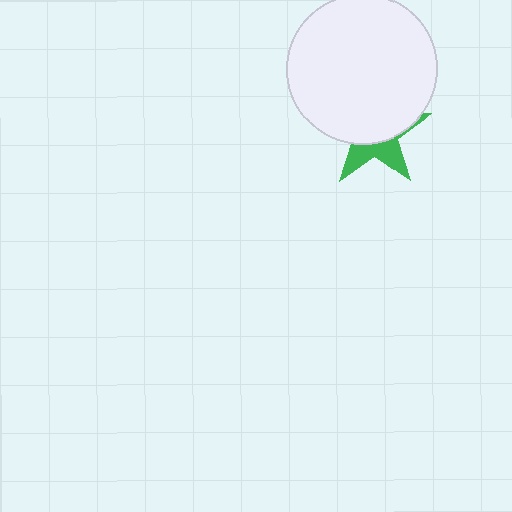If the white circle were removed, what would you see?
You would see the complete green star.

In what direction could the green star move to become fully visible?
The green star could move down. That would shift it out from behind the white circle entirely.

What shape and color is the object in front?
The object in front is a white circle.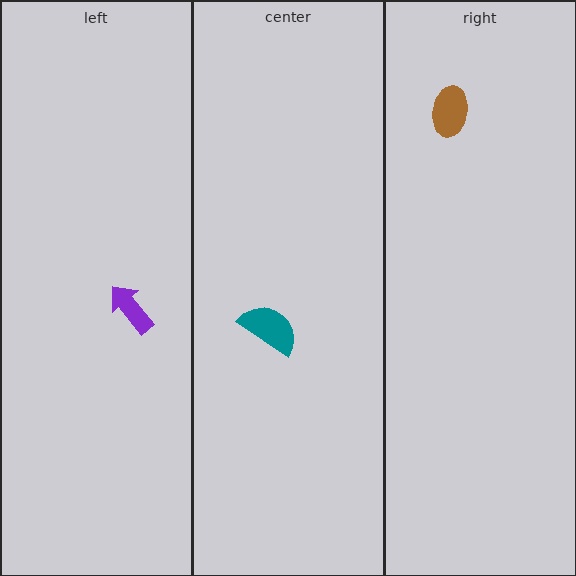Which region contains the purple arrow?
The left region.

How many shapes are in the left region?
1.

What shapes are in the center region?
The teal semicircle.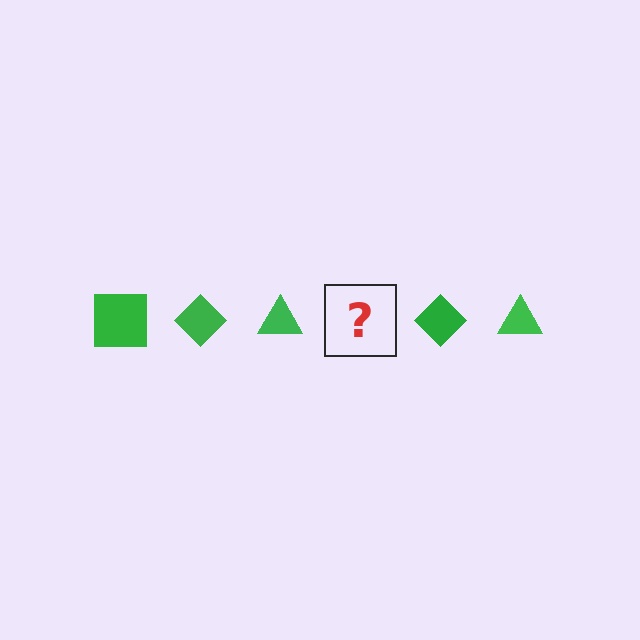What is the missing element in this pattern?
The missing element is a green square.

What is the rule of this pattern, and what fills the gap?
The rule is that the pattern cycles through square, diamond, triangle shapes in green. The gap should be filled with a green square.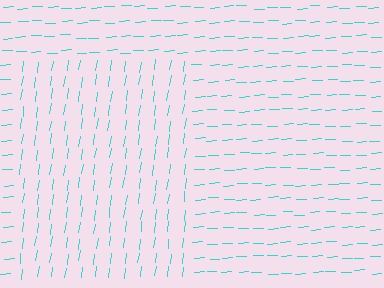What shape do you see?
I see a rectangle.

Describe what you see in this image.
The image is filled with small cyan line segments. A rectangle region in the image has lines oriented differently from the surrounding lines, creating a visible texture boundary.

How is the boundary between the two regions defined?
The boundary is defined purely by a change in line orientation (approximately 80 degrees difference). All lines are the same color and thickness.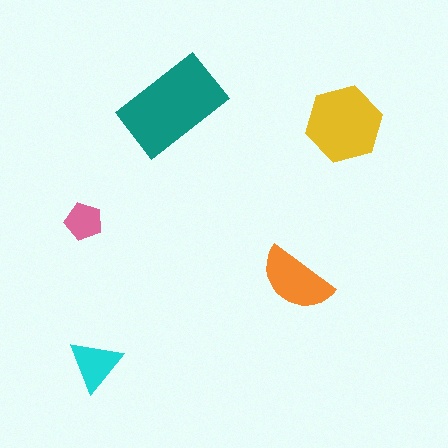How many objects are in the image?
There are 5 objects in the image.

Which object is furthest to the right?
The yellow hexagon is rightmost.